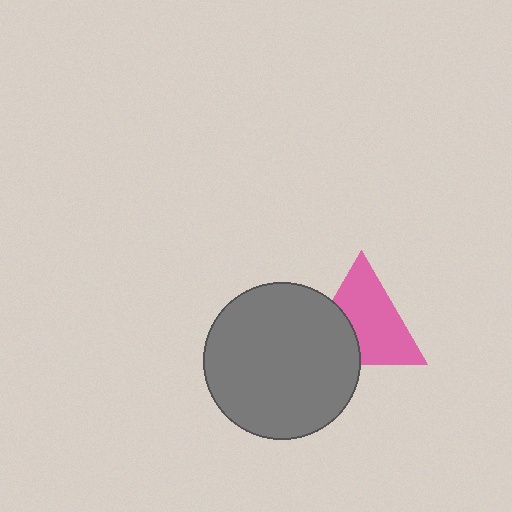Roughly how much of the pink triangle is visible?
Most of it is visible (roughly 67%).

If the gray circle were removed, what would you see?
You would see the complete pink triangle.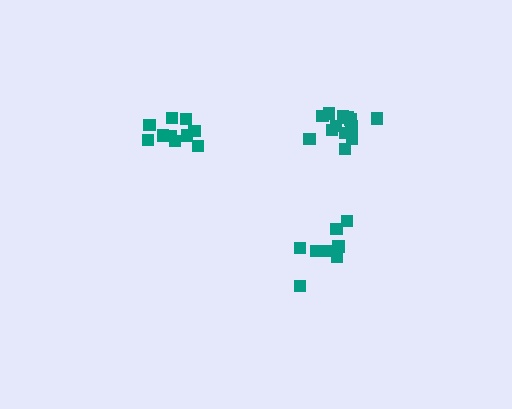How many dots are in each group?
Group 1: 8 dots, Group 2: 13 dots, Group 3: 10 dots (31 total).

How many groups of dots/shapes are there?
There are 3 groups.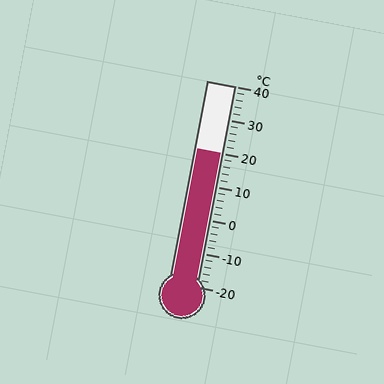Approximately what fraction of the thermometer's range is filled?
The thermometer is filled to approximately 65% of its range.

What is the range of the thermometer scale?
The thermometer scale ranges from -20°C to 40°C.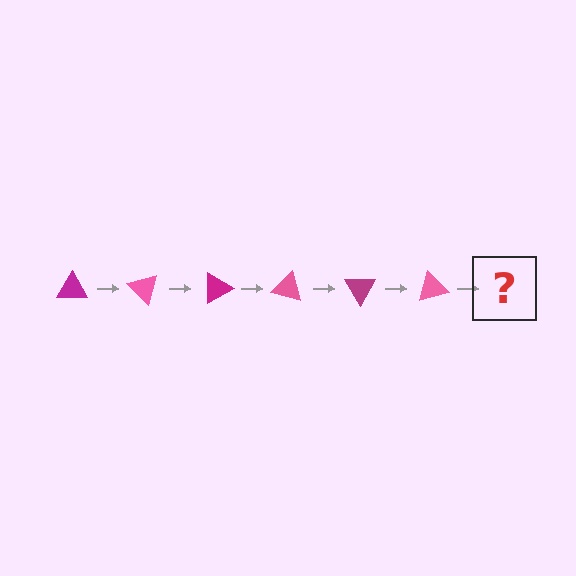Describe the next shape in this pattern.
It should be a magenta triangle, rotated 270 degrees from the start.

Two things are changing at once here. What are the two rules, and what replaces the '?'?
The two rules are that it rotates 45 degrees each step and the color cycles through magenta and pink. The '?' should be a magenta triangle, rotated 270 degrees from the start.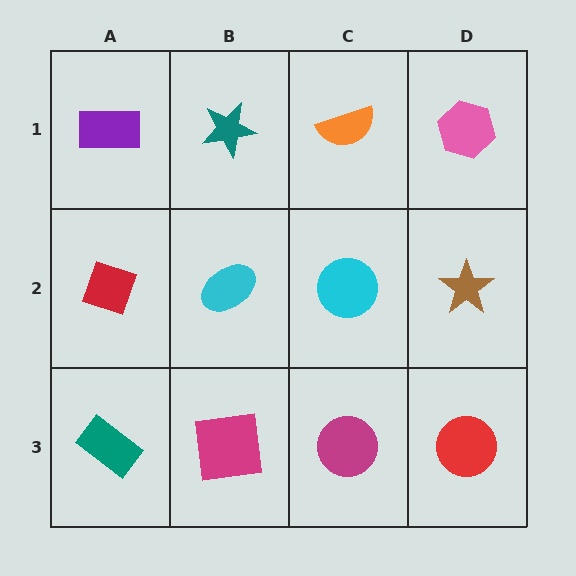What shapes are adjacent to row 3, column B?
A cyan ellipse (row 2, column B), a teal rectangle (row 3, column A), a magenta circle (row 3, column C).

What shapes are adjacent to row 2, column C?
An orange semicircle (row 1, column C), a magenta circle (row 3, column C), a cyan ellipse (row 2, column B), a brown star (row 2, column D).